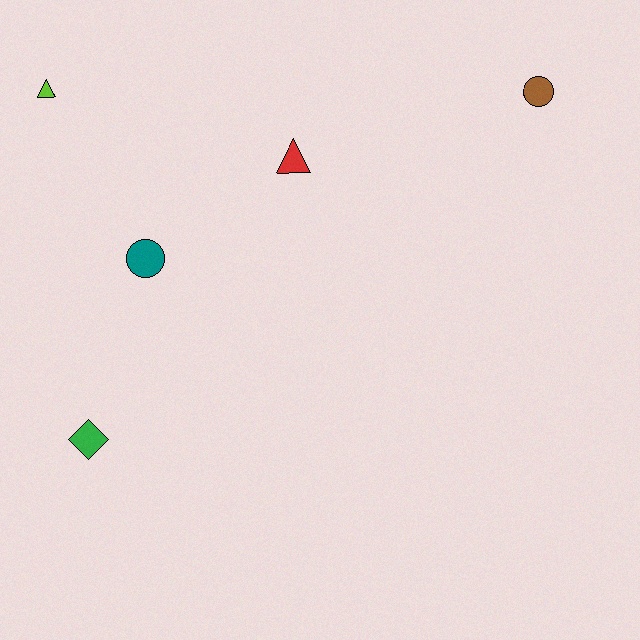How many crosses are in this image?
There are no crosses.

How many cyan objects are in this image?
There are no cyan objects.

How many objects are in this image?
There are 5 objects.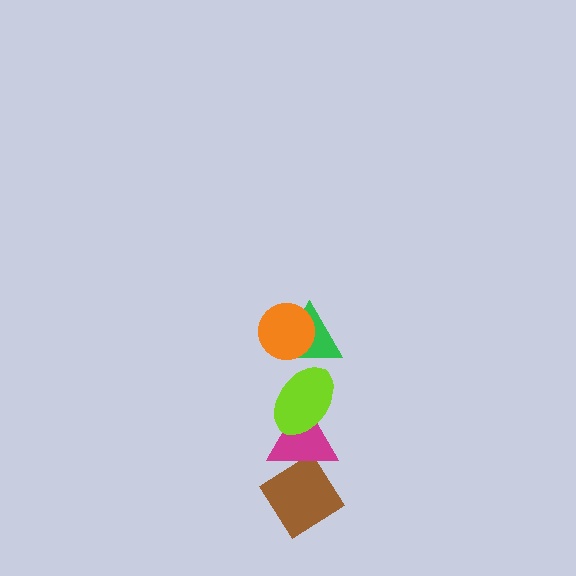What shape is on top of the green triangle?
The orange circle is on top of the green triangle.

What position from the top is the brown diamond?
The brown diamond is 5th from the top.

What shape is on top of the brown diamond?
The magenta triangle is on top of the brown diamond.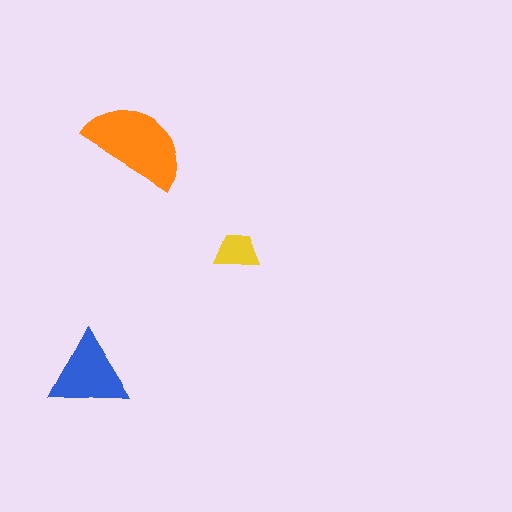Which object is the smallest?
The yellow trapezoid.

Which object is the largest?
The orange semicircle.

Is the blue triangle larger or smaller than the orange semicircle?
Smaller.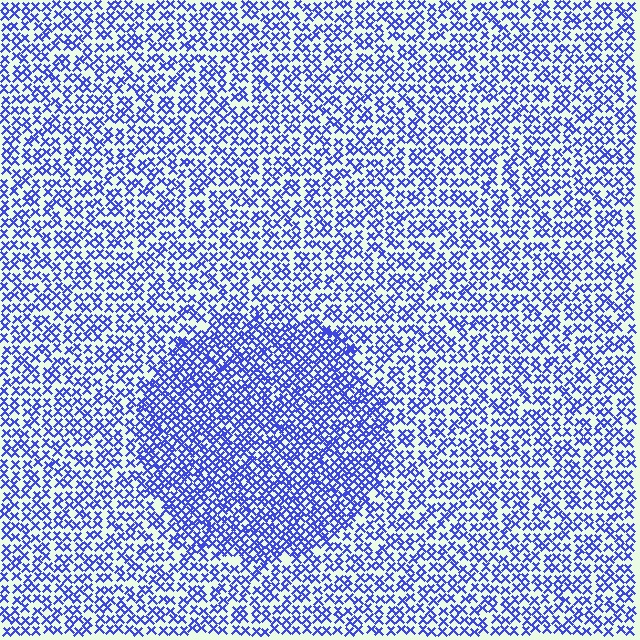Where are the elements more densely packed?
The elements are more densely packed inside the circle boundary.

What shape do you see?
I see a circle.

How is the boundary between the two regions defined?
The boundary is defined by a change in element density (approximately 1.7x ratio). All elements are the same color, size, and shape.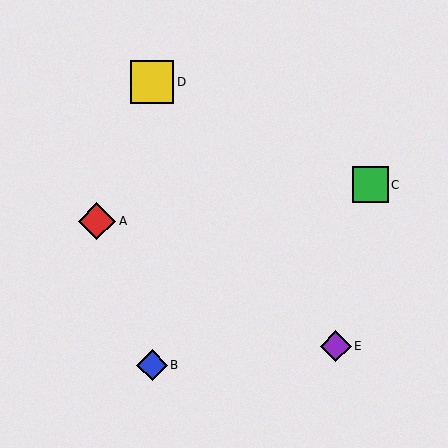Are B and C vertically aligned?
No, B is at x≈152 and C is at x≈370.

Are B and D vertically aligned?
Yes, both are at x≈152.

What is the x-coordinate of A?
Object A is at x≈97.